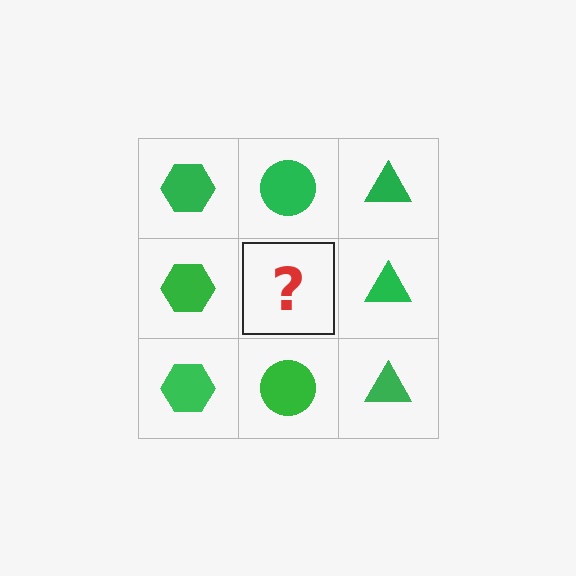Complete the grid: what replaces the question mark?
The question mark should be replaced with a green circle.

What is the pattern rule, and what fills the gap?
The rule is that each column has a consistent shape. The gap should be filled with a green circle.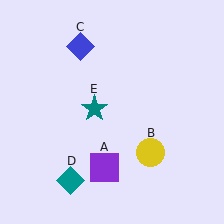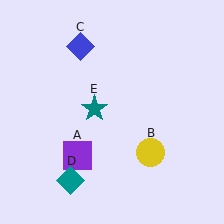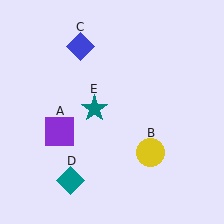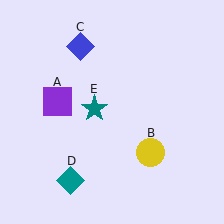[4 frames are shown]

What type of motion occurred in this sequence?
The purple square (object A) rotated clockwise around the center of the scene.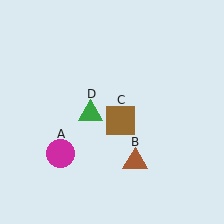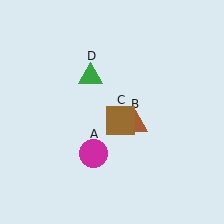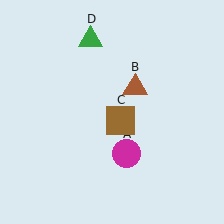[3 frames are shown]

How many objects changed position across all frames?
3 objects changed position: magenta circle (object A), brown triangle (object B), green triangle (object D).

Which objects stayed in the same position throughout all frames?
Brown square (object C) remained stationary.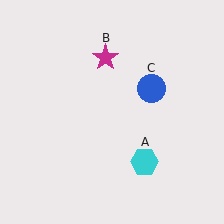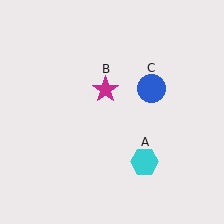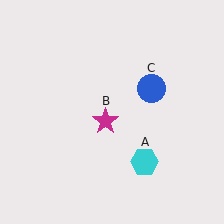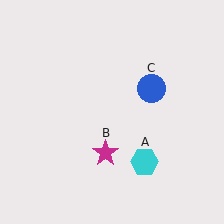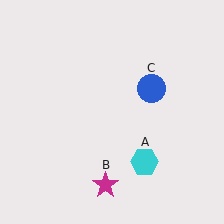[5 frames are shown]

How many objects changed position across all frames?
1 object changed position: magenta star (object B).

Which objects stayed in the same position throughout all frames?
Cyan hexagon (object A) and blue circle (object C) remained stationary.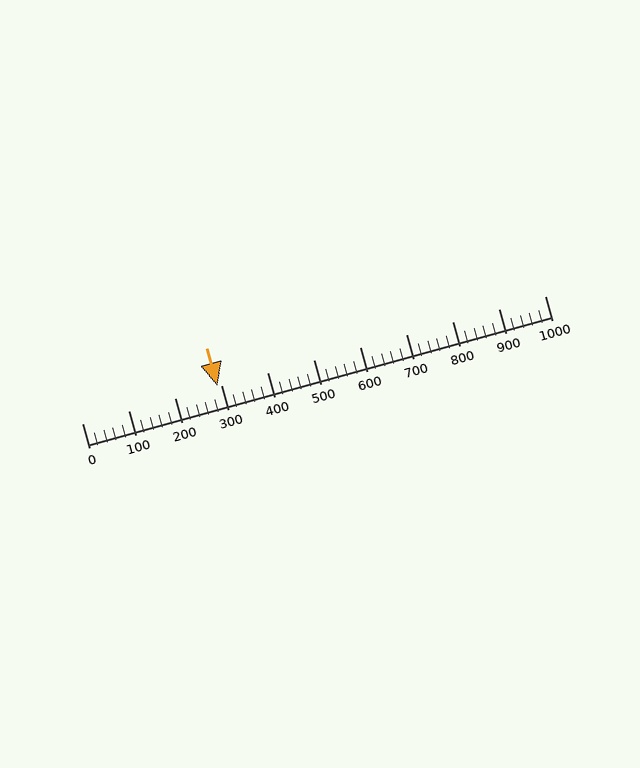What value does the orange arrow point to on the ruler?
The orange arrow points to approximately 292.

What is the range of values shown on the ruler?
The ruler shows values from 0 to 1000.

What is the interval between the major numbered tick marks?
The major tick marks are spaced 100 units apart.